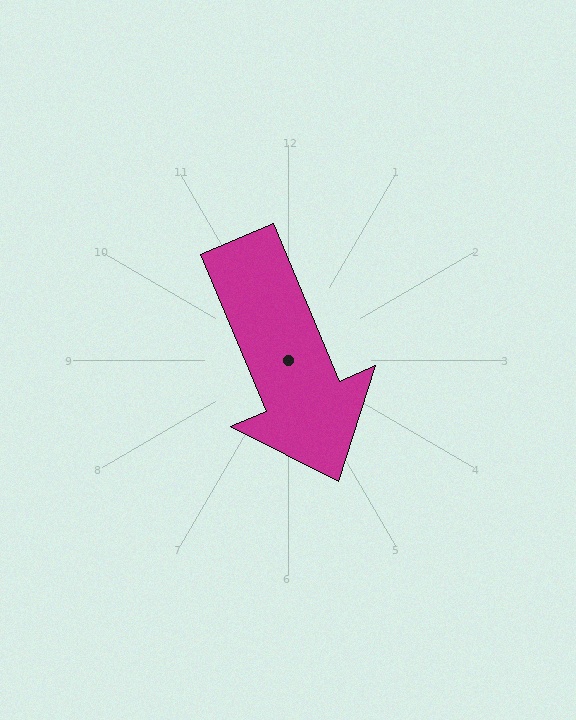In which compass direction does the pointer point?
Southeast.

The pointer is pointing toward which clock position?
Roughly 5 o'clock.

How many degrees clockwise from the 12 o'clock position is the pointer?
Approximately 157 degrees.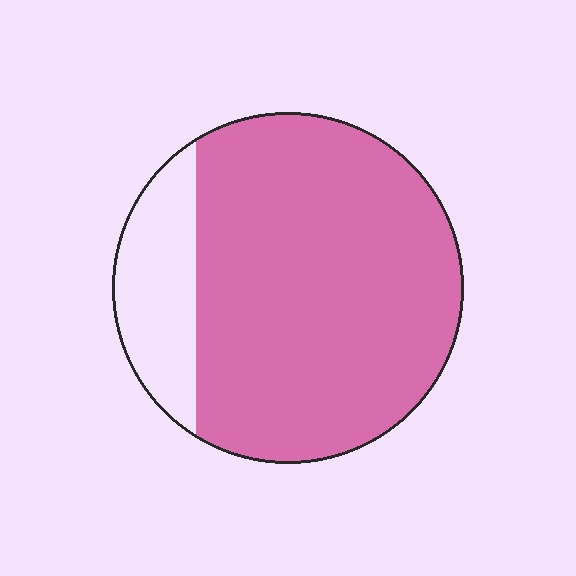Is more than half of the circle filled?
Yes.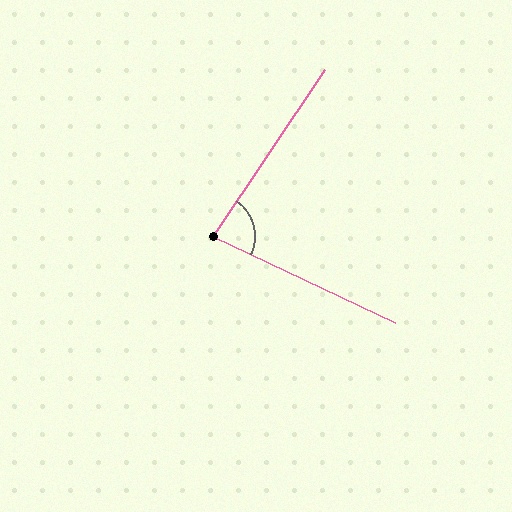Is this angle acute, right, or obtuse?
It is acute.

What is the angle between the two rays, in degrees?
Approximately 81 degrees.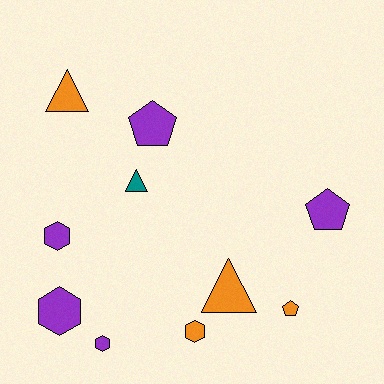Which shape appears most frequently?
Hexagon, with 4 objects.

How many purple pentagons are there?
There are 2 purple pentagons.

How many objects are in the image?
There are 10 objects.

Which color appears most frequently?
Purple, with 5 objects.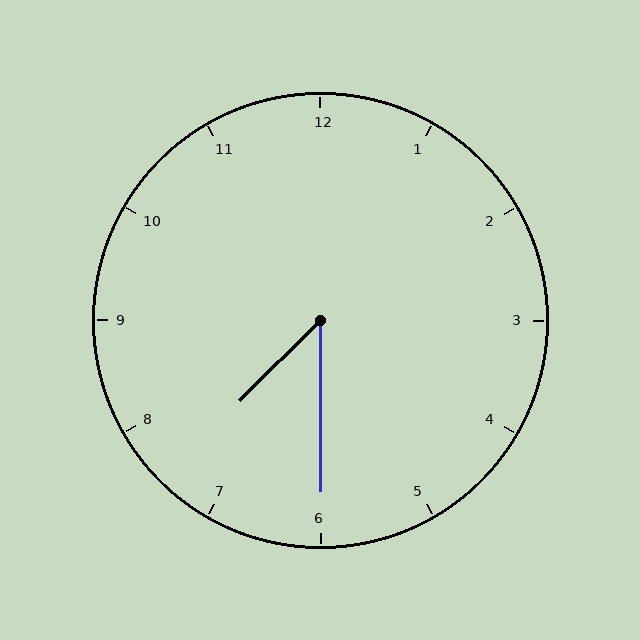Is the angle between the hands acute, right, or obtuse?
It is acute.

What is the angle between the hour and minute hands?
Approximately 45 degrees.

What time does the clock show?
7:30.